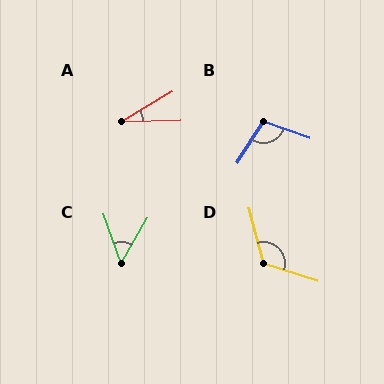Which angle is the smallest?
A, at approximately 29 degrees.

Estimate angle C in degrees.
Approximately 49 degrees.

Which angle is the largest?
D, at approximately 123 degrees.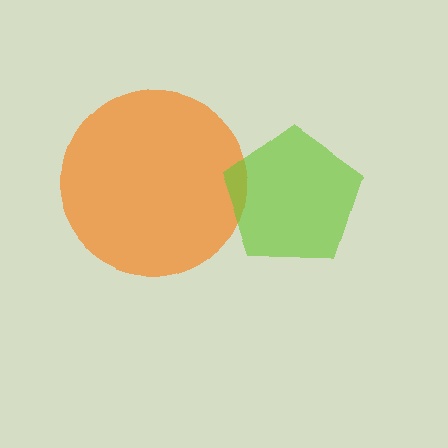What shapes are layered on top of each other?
The layered shapes are: an orange circle, a lime pentagon.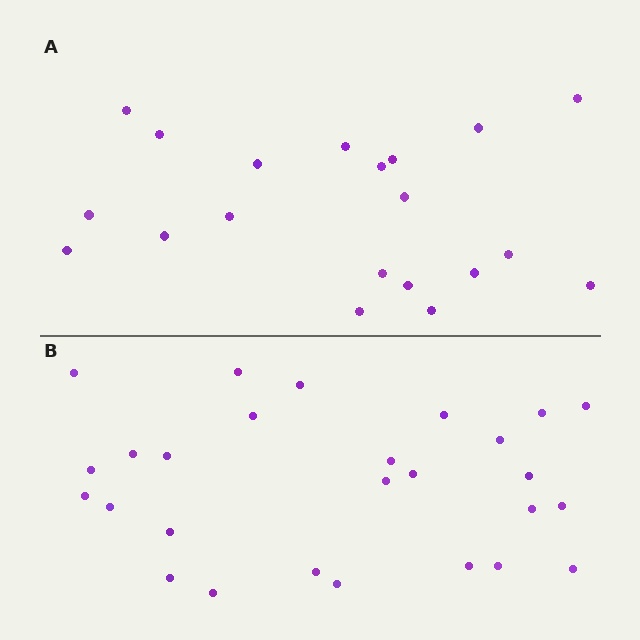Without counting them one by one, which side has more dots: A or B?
Region B (the bottom region) has more dots.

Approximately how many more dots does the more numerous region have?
Region B has roughly 8 or so more dots than region A.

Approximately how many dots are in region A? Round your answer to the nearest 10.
About 20 dots.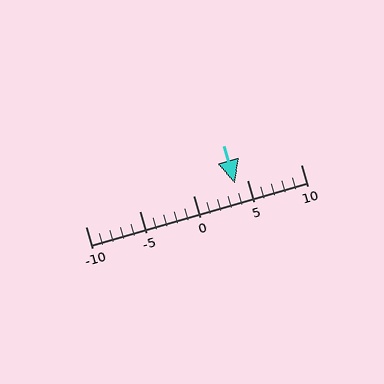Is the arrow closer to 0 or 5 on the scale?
The arrow is closer to 5.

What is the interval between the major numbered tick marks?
The major tick marks are spaced 5 units apart.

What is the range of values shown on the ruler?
The ruler shows values from -10 to 10.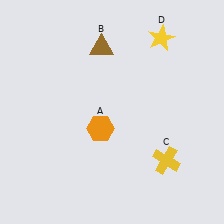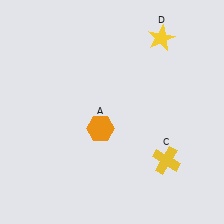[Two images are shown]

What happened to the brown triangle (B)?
The brown triangle (B) was removed in Image 2. It was in the top-left area of Image 1.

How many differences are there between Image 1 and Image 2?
There is 1 difference between the two images.